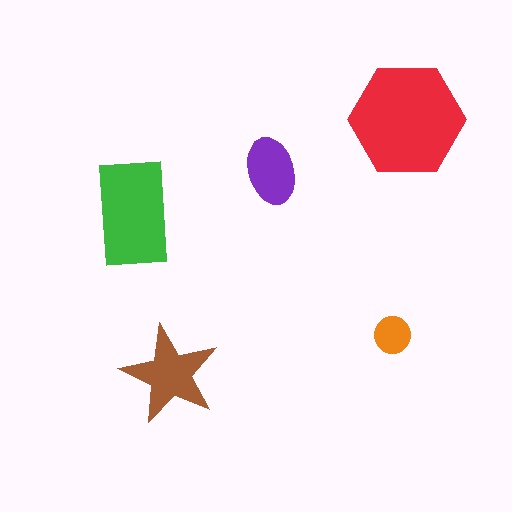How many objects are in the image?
There are 5 objects in the image.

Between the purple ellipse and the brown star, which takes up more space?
The brown star.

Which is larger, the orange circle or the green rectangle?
The green rectangle.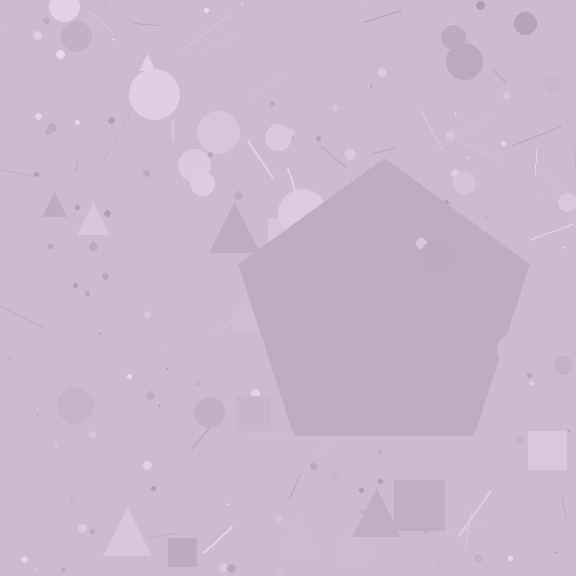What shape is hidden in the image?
A pentagon is hidden in the image.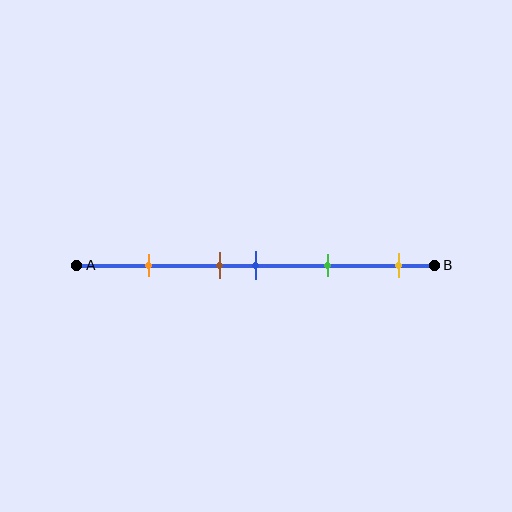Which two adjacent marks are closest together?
The brown and blue marks are the closest adjacent pair.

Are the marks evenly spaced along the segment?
No, the marks are not evenly spaced.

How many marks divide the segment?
There are 5 marks dividing the segment.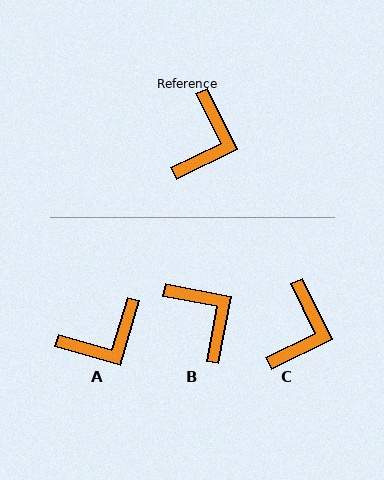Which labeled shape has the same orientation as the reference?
C.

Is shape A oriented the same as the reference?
No, it is off by about 43 degrees.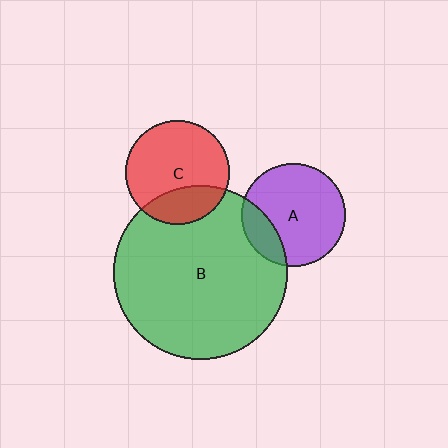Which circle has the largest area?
Circle B (green).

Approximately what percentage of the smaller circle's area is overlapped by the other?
Approximately 20%.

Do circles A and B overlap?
Yes.